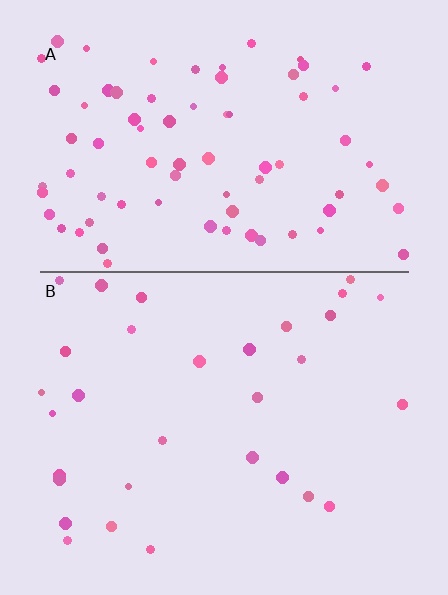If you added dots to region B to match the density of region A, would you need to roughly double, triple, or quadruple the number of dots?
Approximately double.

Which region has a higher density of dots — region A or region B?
A (the top).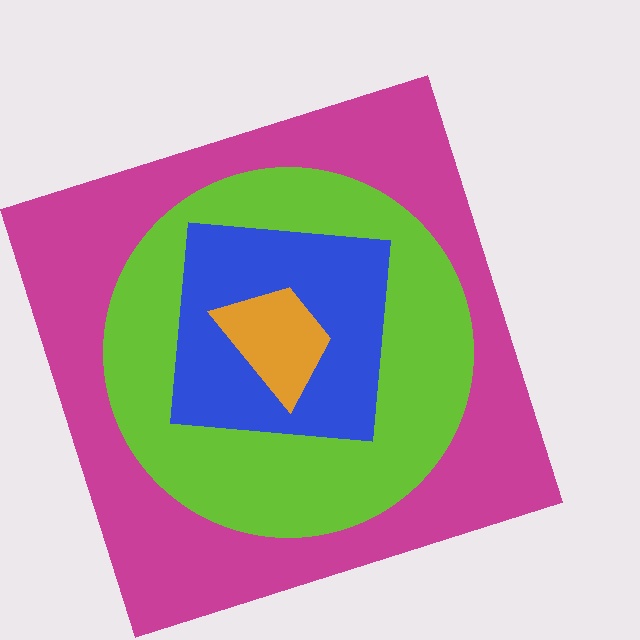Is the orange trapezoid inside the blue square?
Yes.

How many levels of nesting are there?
4.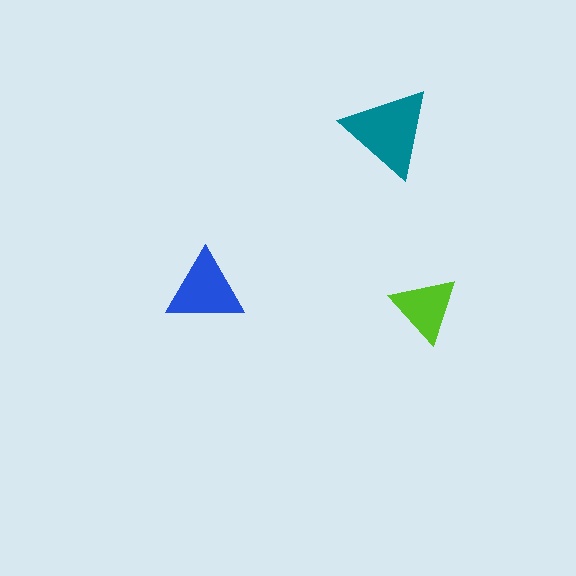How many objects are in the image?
There are 3 objects in the image.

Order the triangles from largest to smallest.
the teal one, the blue one, the lime one.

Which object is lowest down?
The lime triangle is bottommost.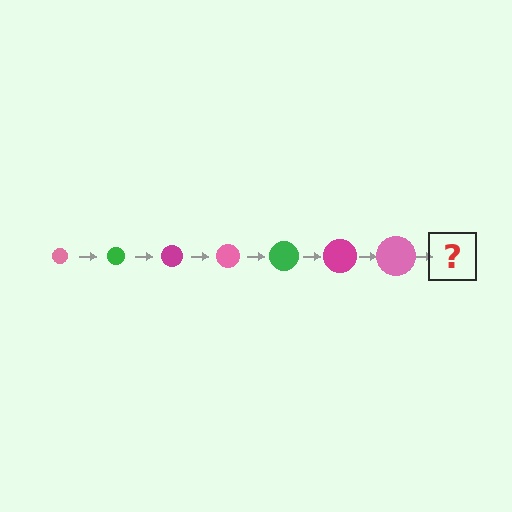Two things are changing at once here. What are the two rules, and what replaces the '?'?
The two rules are that the circle grows larger each step and the color cycles through pink, green, and magenta. The '?' should be a green circle, larger than the previous one.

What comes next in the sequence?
The next element should be a green circle, larger than the previous one.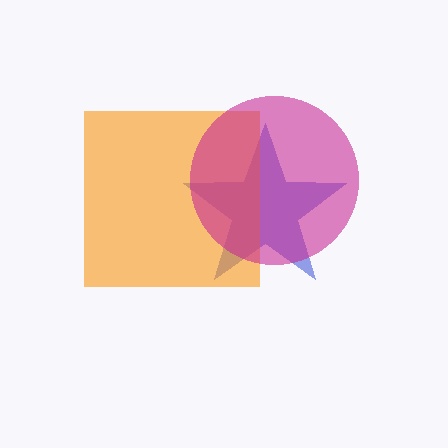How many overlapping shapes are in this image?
There are 3 overlapping shapes in the image.